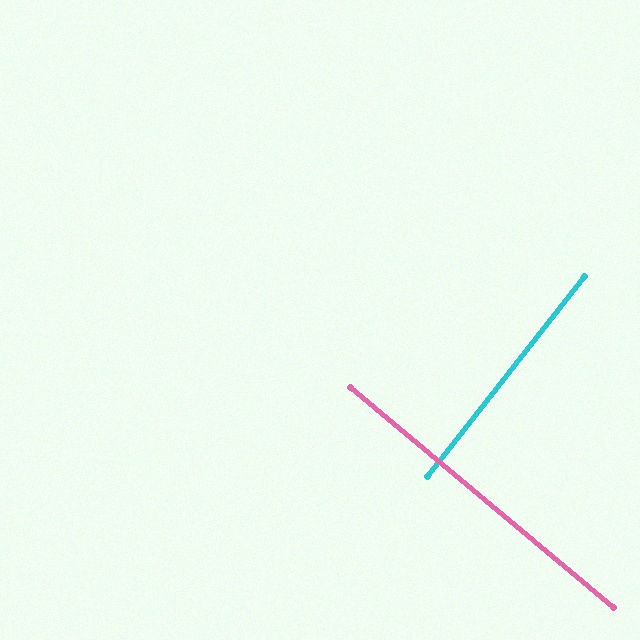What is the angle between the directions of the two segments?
Approximately 88 degrees.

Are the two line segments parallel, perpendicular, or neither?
Perpendicular — they meet at approximately 88°.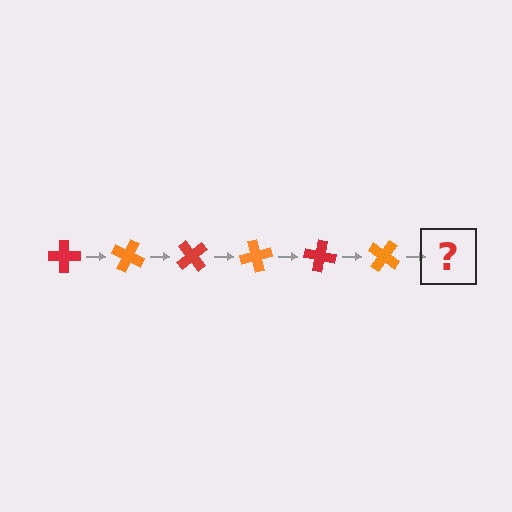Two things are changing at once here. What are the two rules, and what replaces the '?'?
The two rules are that it rotates 25 degrees each step and the color cycles through red and orange. The '?' should be a red cross, rotated 150 degrees from the start.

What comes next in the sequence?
The next element should be a red cross, rotated 150 degrees from the start.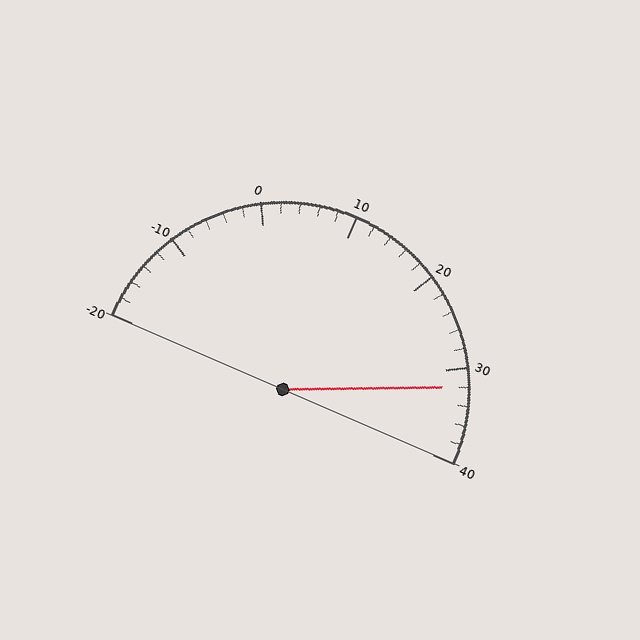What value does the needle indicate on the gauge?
The needle indicates approximately 32.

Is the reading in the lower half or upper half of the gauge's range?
The reading is in the upper half of the range (-20 to 40).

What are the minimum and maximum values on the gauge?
The gauge ranges from -20 to 40.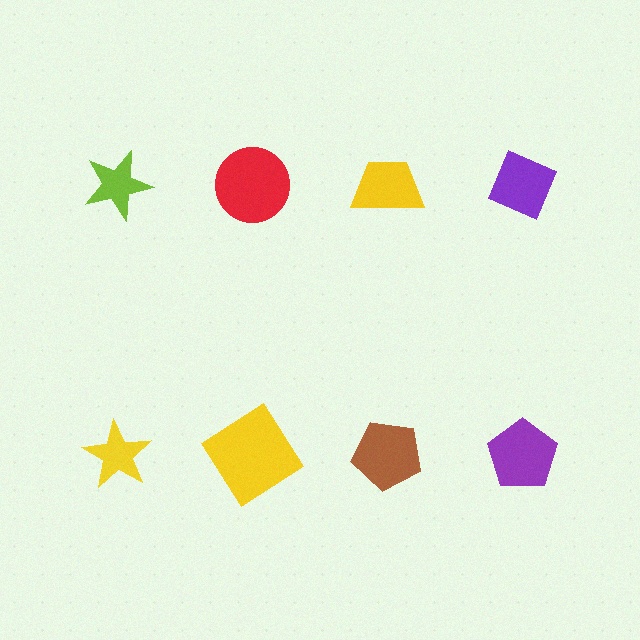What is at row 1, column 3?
A yellow trapezoid.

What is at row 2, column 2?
A yellow diamond.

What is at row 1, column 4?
A purple diamond.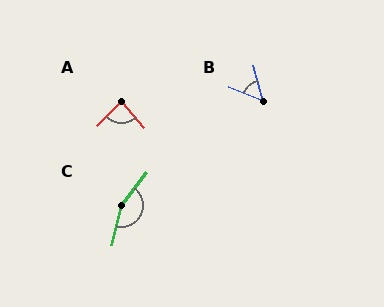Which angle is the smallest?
B, at approximately 53 degrees.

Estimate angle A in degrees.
Approximately 86 degrees.